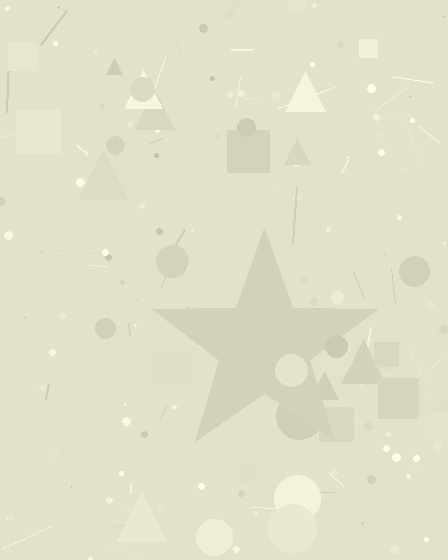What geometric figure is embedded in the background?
A star is embedded in the background.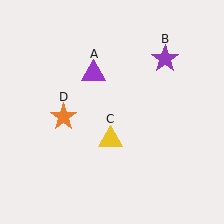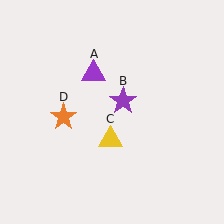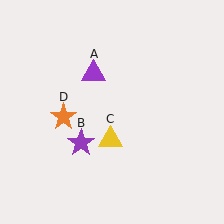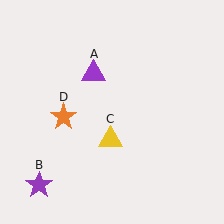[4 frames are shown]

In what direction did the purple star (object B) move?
The purple star (object B) moved down and to the left.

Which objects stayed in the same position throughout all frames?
Purple triangle (object A) and yellow triangle (object C) and orange star (object D) remained stationary.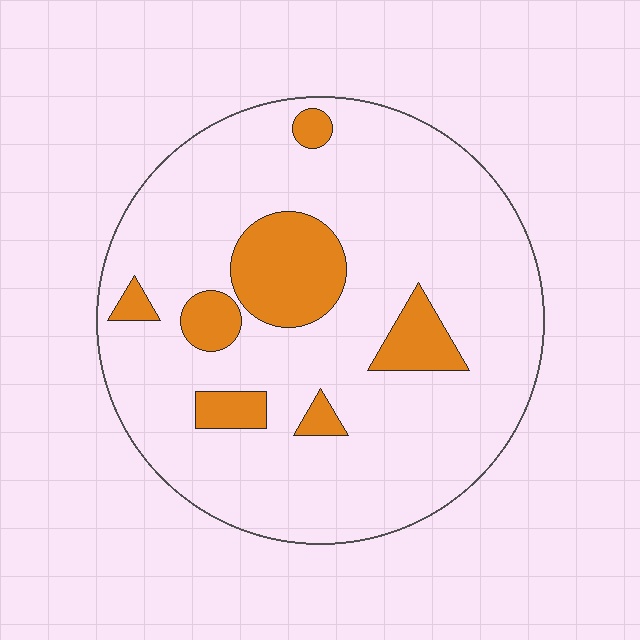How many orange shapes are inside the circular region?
7.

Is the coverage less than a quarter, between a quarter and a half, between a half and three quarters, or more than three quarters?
Less than a quarter.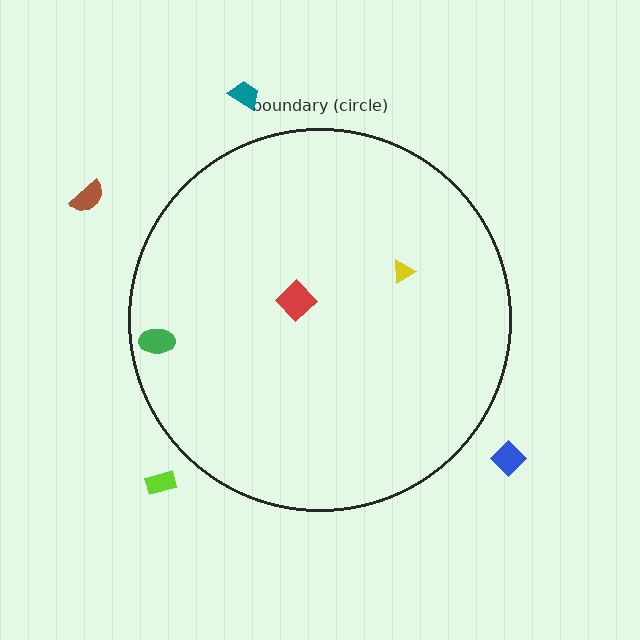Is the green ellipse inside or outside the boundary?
Inside.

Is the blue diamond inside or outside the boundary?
Outside.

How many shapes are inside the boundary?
3 inside, 4 outside.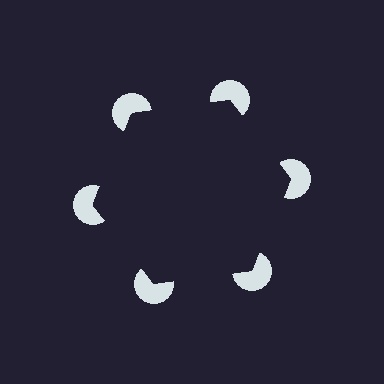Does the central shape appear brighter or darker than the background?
It typically appears slightly darker than the background, even though no actual brightness change is drawn.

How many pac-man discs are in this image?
There are 6 — one at each vertex of the illusory hexagon.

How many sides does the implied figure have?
6 sides.